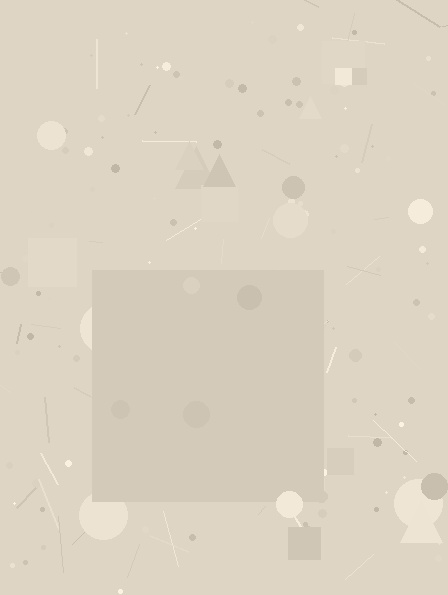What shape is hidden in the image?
A square is hidden in the image.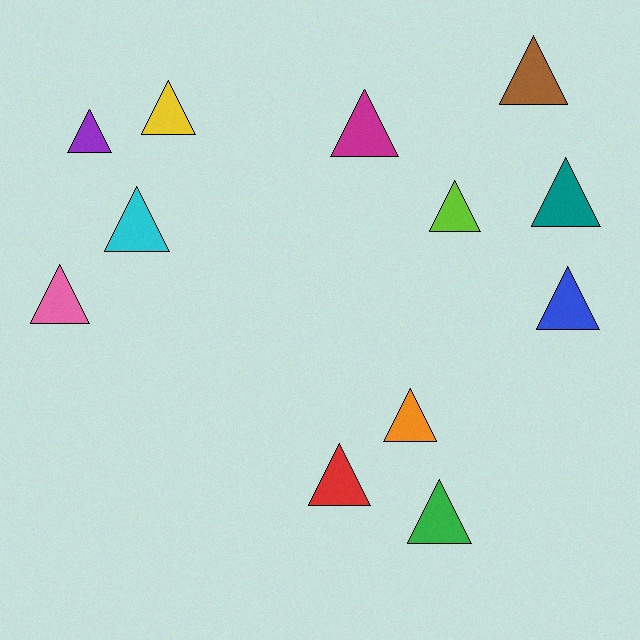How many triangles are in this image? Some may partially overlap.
There are 12 triangles.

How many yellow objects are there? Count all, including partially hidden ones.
There is 1 yellow object.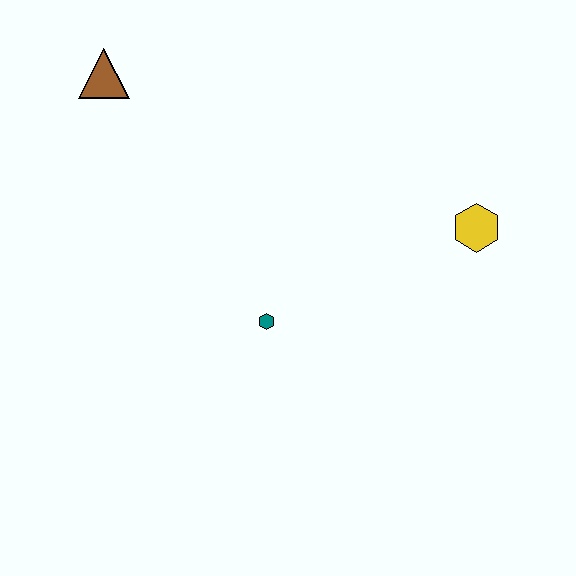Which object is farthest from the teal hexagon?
The brown triangle is farthest from the teal hexagon.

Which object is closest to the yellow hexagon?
The teal hexagon is closest to the yellow hexagon.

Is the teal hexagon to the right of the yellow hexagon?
No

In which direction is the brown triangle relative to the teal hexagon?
The brown triangle is above the teal hexagon.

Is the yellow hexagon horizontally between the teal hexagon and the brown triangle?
No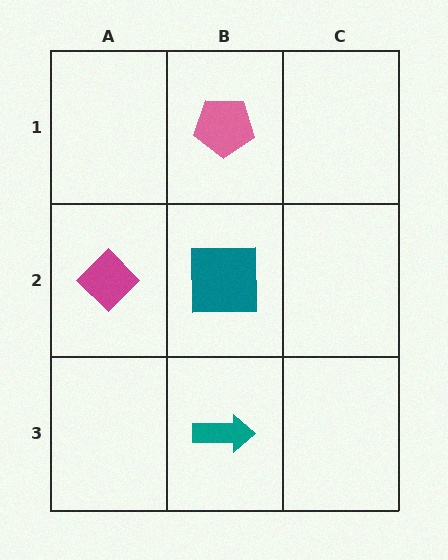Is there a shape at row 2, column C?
No, that cell is empty.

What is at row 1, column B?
A pink pentagon.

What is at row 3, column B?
A teal arrow.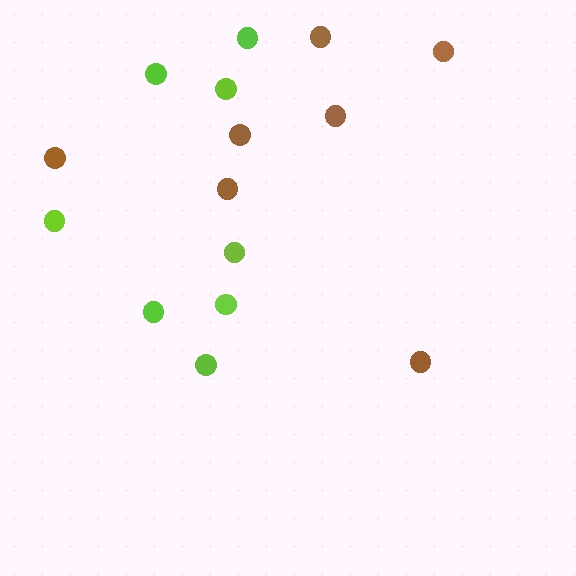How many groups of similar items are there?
There are 2 groups: one group of brown circles (7) and one group of lime circles (8).